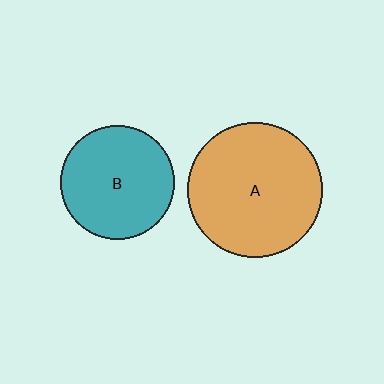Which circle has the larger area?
Circle A (orange).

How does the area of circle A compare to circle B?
Approximately 1.4 times.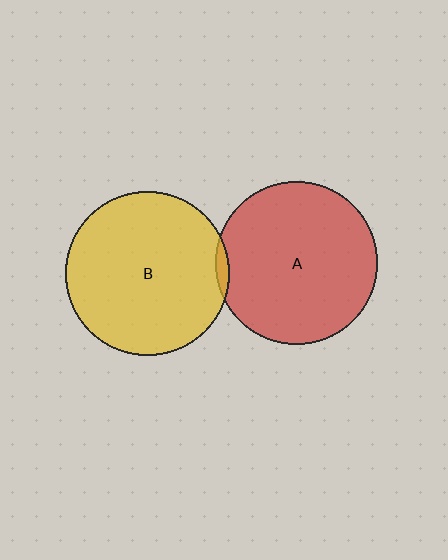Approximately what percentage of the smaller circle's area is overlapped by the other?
Approximately 5%.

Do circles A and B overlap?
Yes.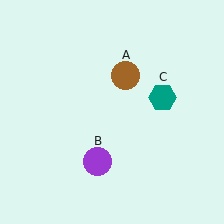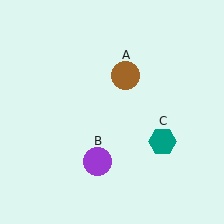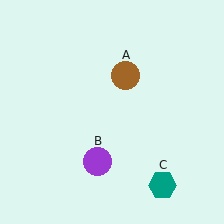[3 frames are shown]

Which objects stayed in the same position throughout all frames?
Brown circle (object A) and purple circle (object B) remained stationary.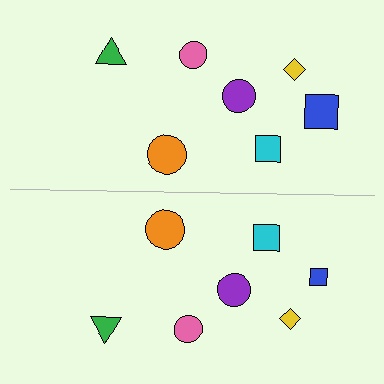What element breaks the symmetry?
The blue square on the bottom side has a different size than its mirror counterpart.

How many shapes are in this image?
There are 14 shapes in this image.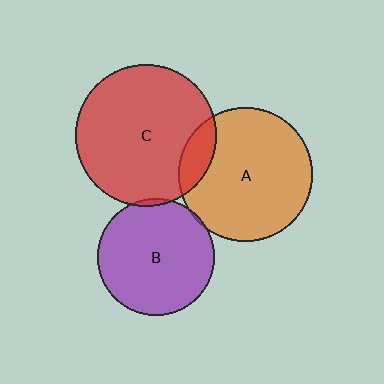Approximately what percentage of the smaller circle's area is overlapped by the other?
Approximately 5%.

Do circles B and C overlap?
Yes.